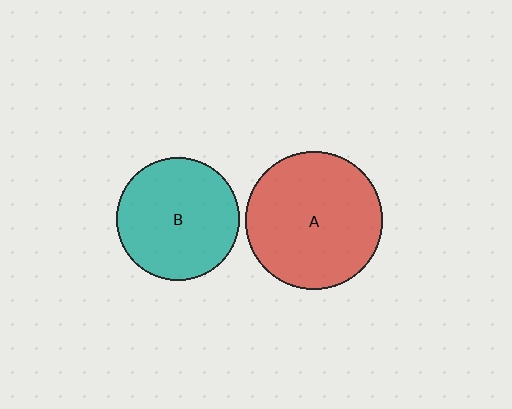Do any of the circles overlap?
No, none of the circles overlap.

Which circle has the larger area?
Circle A (red).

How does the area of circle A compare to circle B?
Approximately 1.2 times.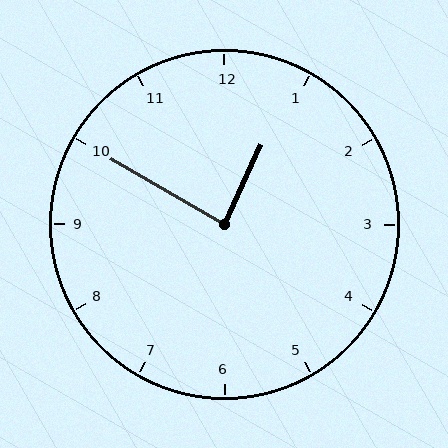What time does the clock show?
12:50.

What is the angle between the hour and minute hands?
Approximately 85 degrees.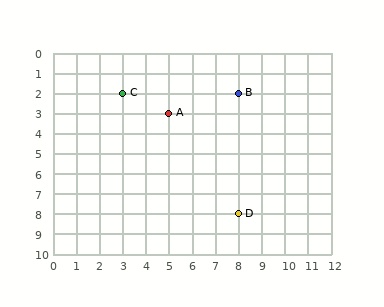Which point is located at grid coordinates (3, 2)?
Point C is at (3, 2).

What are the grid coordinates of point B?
Point B is at grid coordinates (8, 2).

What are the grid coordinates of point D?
Point D is at grid coordinates (8, 8).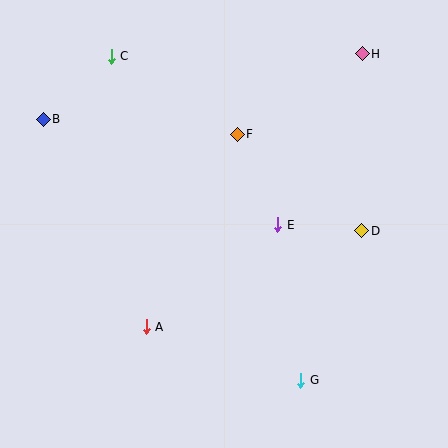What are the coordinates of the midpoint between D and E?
The midpoint between D and E is at (320, 228).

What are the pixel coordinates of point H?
Point H is at (362, 54).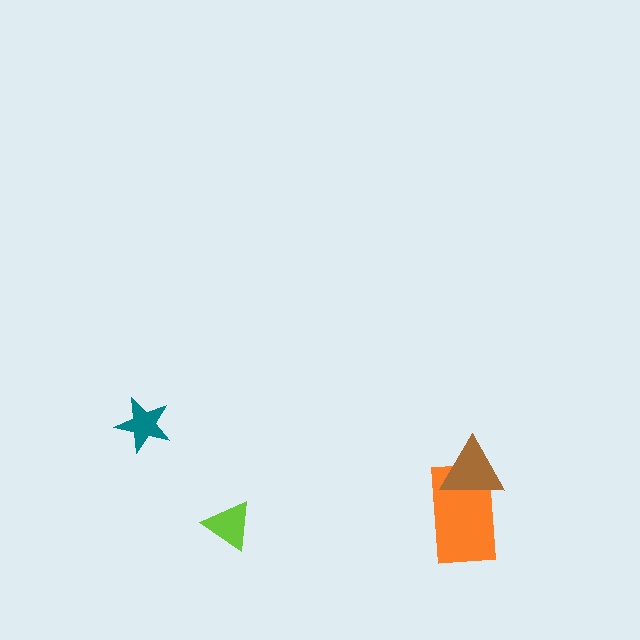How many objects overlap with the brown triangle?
1 object overlaps with the brown triangle.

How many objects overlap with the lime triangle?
0 objects overlap with the lime triangle.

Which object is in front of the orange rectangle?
The brown triangle is in front of the orange rectangle.